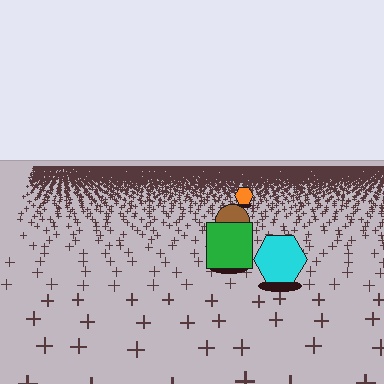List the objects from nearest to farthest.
From nearest to farthest: the cyan hexagon, the green square, the brown circle, the orange hexagon.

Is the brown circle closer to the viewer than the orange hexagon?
Yes. The brown circle is closer — you can tell from the texture gradient: the ground texture is coarser near it.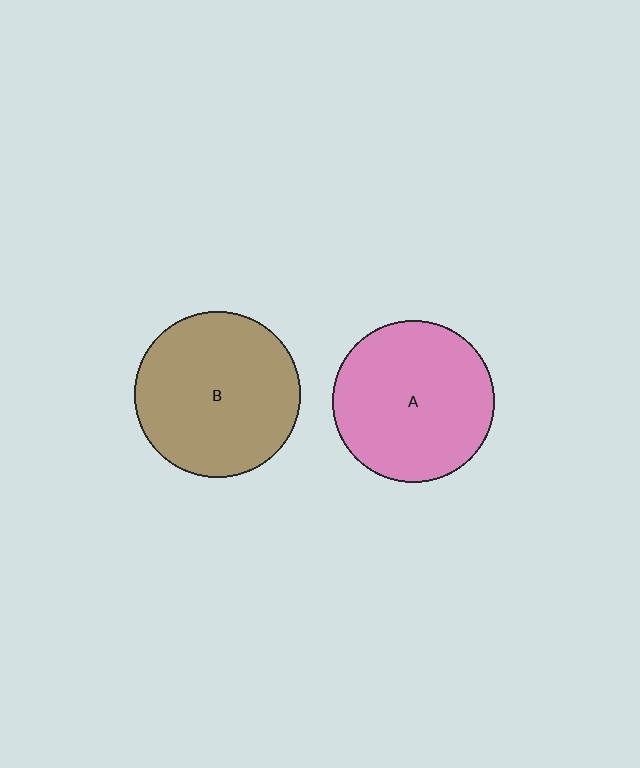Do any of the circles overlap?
No, none of the circles overlap.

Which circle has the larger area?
Circle B (brown).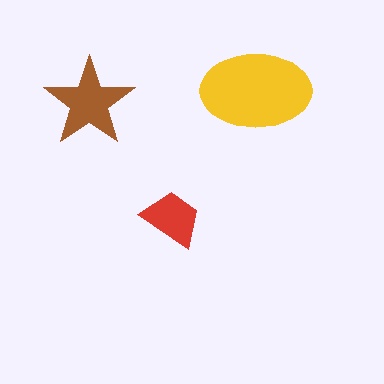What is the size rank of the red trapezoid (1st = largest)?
3rd.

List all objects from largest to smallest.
The yellow ellipse, the brown star, the red trapezoid.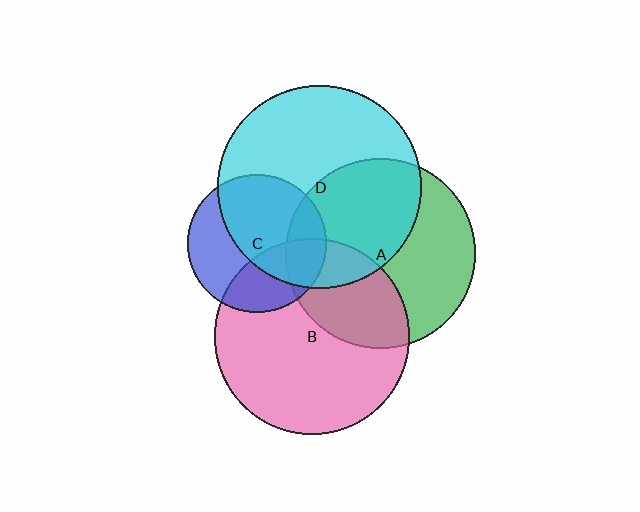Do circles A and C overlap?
Yes.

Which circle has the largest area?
Circle D (cyan).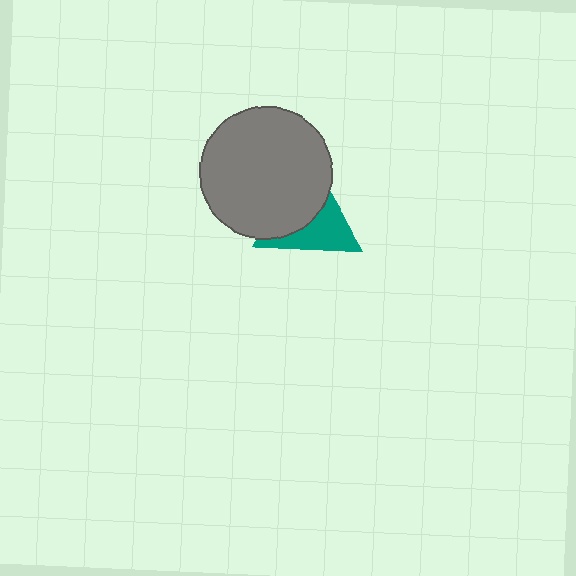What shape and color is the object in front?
The object in front is a gray circle.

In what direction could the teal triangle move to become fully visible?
The teal triangle could move toward the lower-right. That would shift it out from behind the gray circle entirely.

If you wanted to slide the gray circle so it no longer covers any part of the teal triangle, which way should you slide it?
Slide it toward the upper-left — that is the most direct way to separate the two shapes.